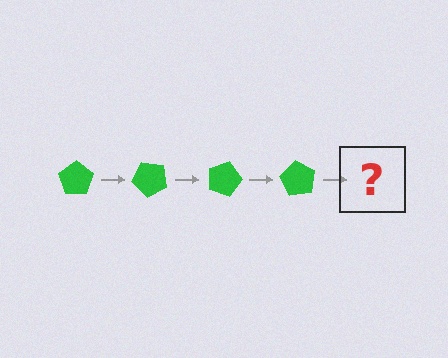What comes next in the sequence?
The next element should be a green pentagon rotated 180 degrees.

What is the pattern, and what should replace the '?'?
The pattern is that the pentagon rotates 45 degrees each step. The '?' should be a green pentagon rotated 180 degrees.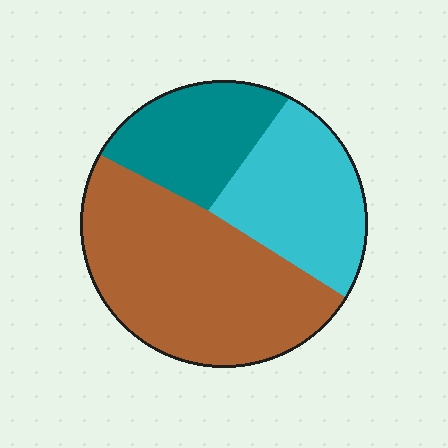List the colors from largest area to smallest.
From largest to smallest: brown, cyan, teal.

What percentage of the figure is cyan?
Cyan covers 28% of the figure.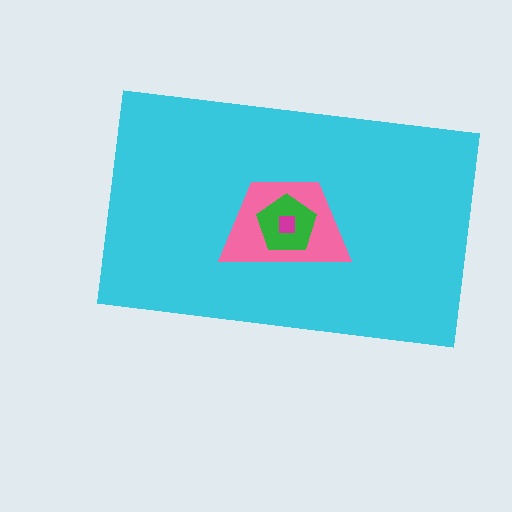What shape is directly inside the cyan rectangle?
The pink trapezoid.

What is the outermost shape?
The cyan rectangle.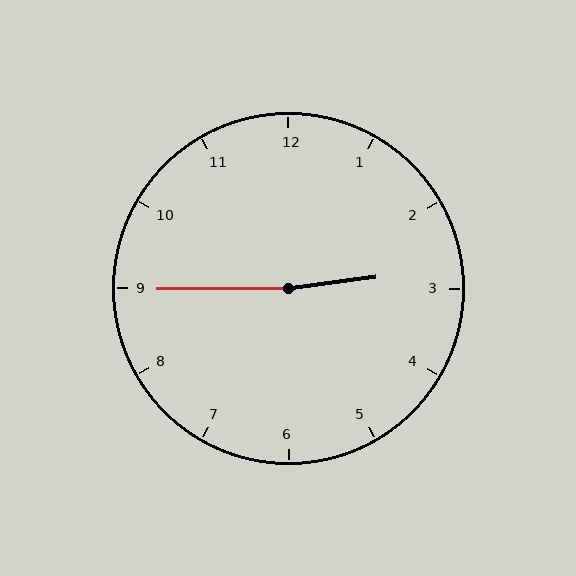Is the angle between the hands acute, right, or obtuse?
It is obtuse.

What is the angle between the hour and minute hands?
Approximately 172 degrees.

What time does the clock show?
2:45.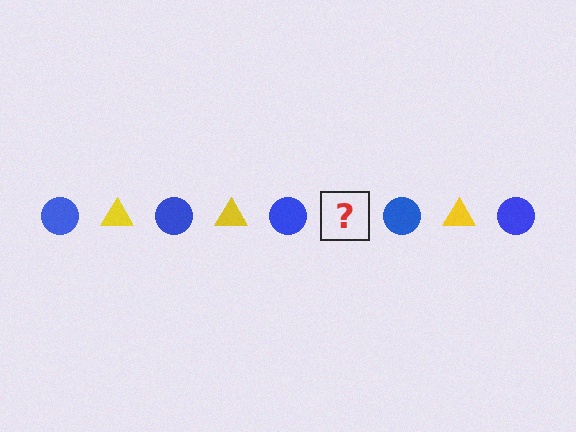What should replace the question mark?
The question mark should be replaced with a yellow triangle.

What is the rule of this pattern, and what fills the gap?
The rule is that the pattern alternates between blue circle and yellow triangle. The gap should be filled with a yellow triangle.